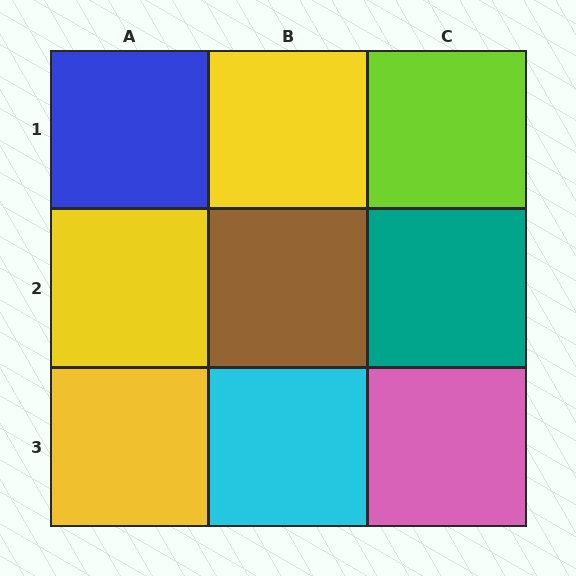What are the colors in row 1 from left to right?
Blue, yellow, lime.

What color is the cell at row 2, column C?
Teal.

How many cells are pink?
1 cell is pink.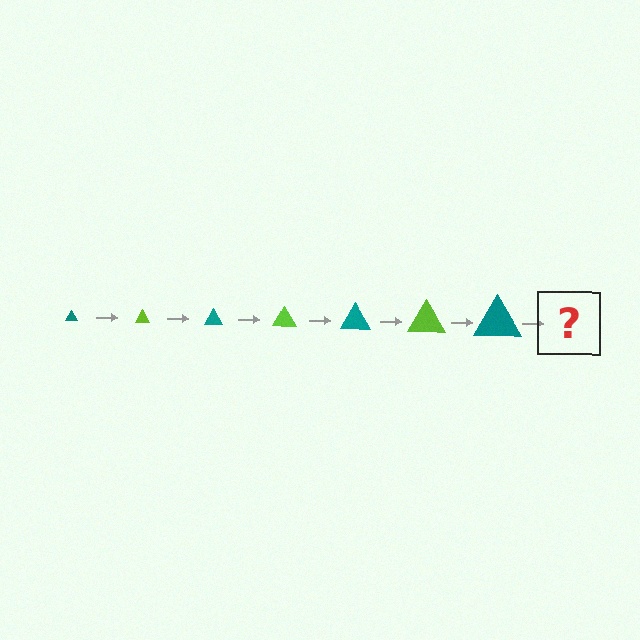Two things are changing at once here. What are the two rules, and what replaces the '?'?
The two rules are that the triangle grows larger each step and the color cycles through teal and lime. The '?' should be a lime triangle, larger than the previous one.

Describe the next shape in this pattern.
It should be a lime triangle, larger than the previous one.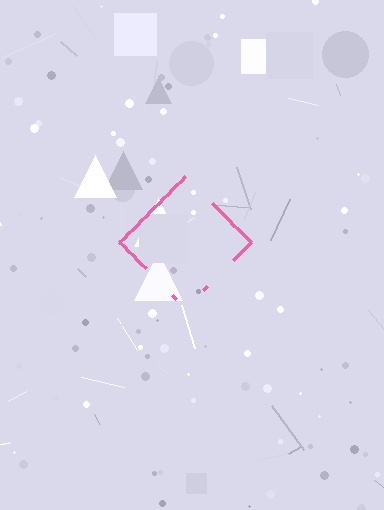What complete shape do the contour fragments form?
The contour fragments form a diamond.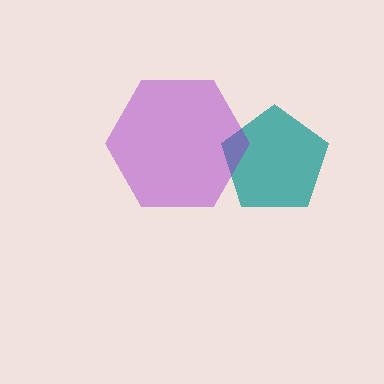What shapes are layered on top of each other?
The layered shapes are: a teal pentagon, a purple hexagon.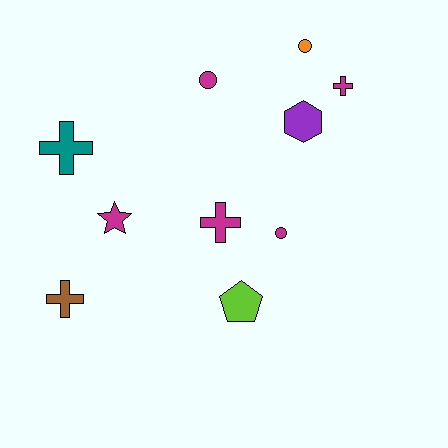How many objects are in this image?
There are 10 objects.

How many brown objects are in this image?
There is 1 brown object.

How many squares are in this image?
There are no squares.